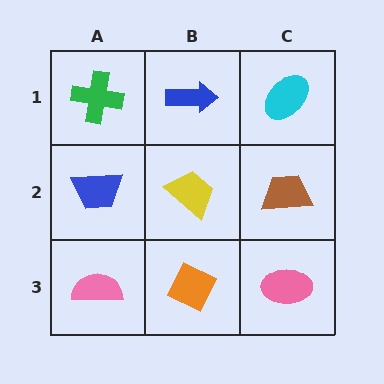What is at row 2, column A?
A blue trapezoid.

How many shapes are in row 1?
3 shapes.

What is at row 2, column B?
A yellow trapezoid.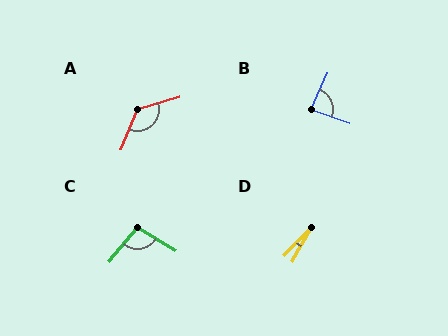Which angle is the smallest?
D, at approximately 15 degrees.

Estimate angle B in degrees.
Approximately 85 degrees.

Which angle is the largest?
A, at approximately 128 degrees.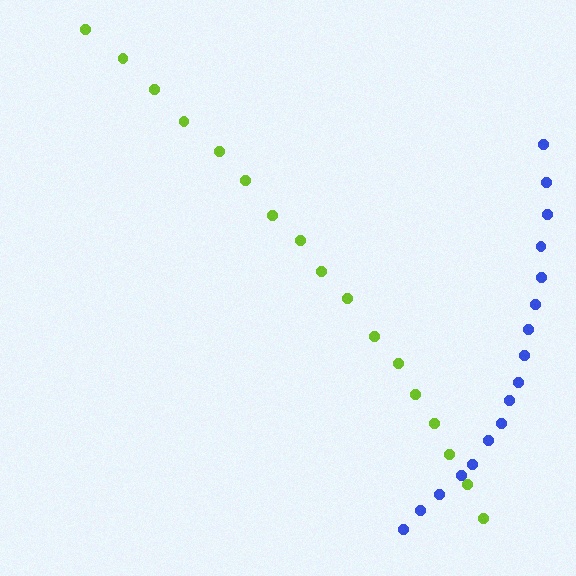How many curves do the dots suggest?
There are 2 distinct paths.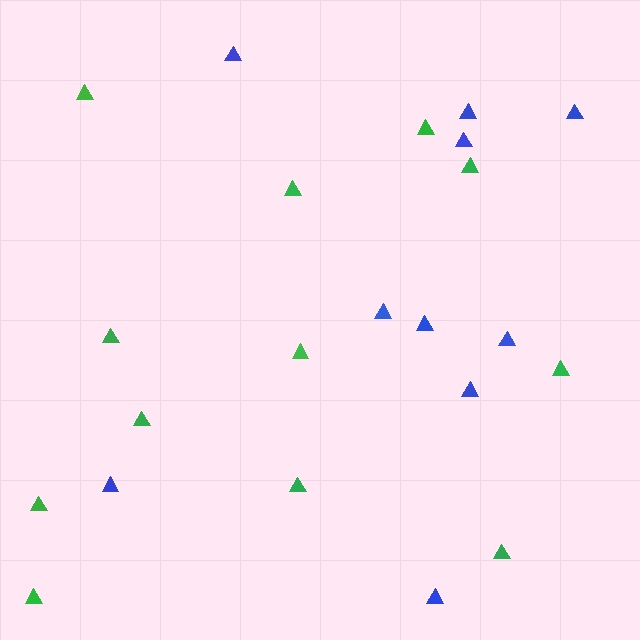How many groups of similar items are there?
There are 2 groups: one group of blue triangles (10) and one group of green triangles (12).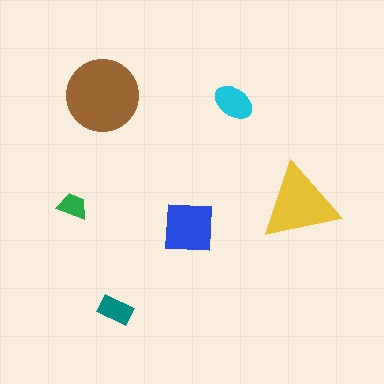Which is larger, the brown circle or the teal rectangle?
The brown circle.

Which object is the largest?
The brown circle.